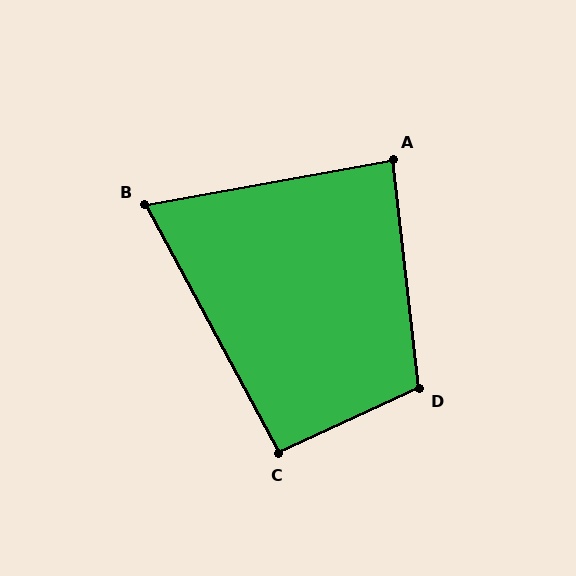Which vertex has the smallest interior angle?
B, at approximately 72 degrees.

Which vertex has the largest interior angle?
D, at approximately 108 degrees.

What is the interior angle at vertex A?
Approximately 87 degrees (approximately right).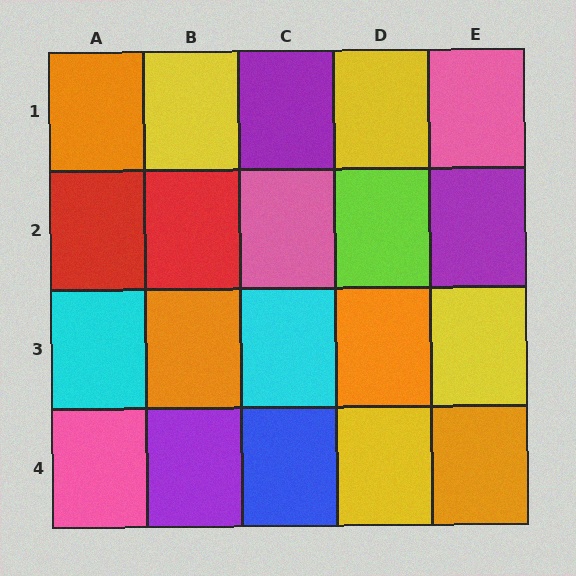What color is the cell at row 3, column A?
Cyan.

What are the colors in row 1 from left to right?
Orange, yellow, purple, yellow, pink.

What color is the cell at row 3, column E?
Yellow.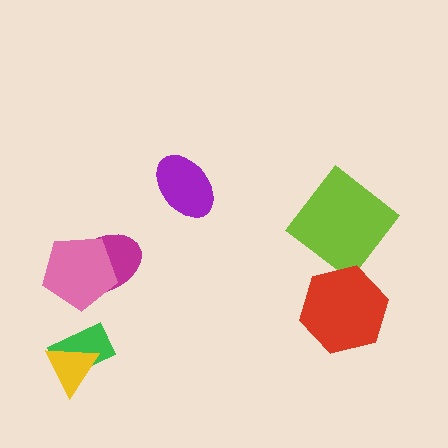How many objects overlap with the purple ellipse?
0 objects overlap with the purple ellipse.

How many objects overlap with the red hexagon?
0 objects overlap with the red hexagon.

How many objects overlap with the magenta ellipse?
1 object overlaps with the magenta ellipse.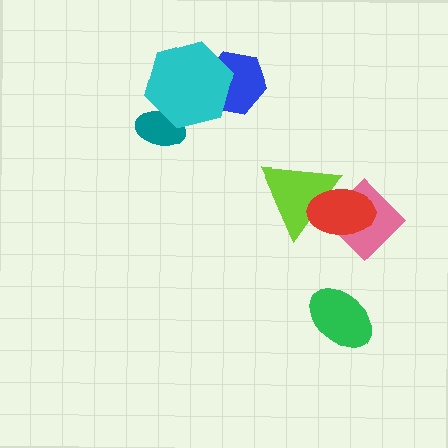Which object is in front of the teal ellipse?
The cyan hexagon is in front of the teal ellipse.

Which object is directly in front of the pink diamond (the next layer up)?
The lime triangle is directly in front of the pink diamond.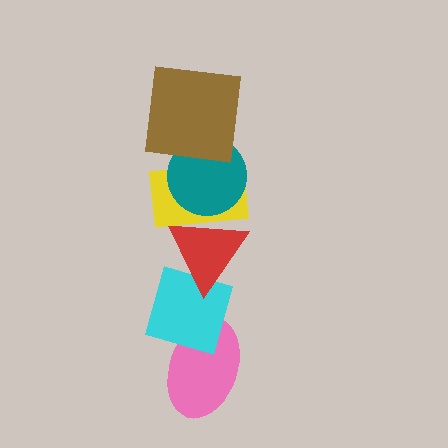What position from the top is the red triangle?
The red triangle is 4th from the top.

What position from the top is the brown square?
The brown square is 1st from the top.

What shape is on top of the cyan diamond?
The red triangle is on top of the cyan diamond.